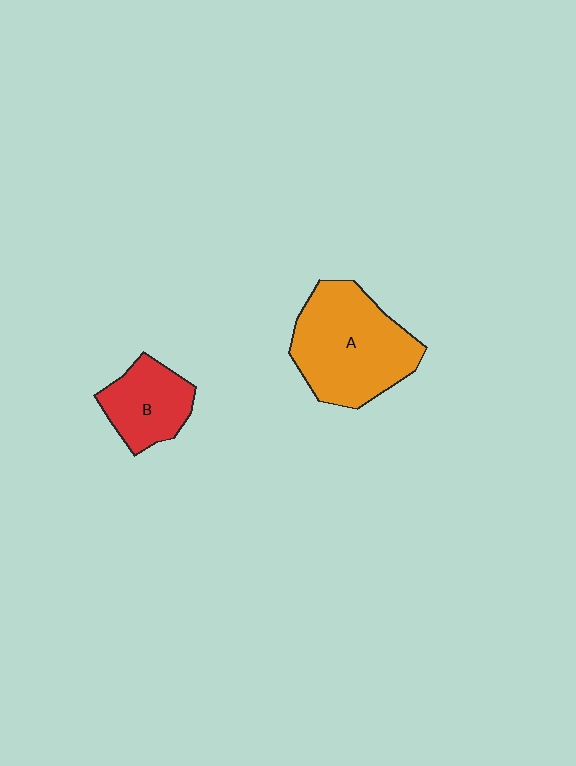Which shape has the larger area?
Shape A (orange).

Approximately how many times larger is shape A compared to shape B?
Approximately 1.9 times.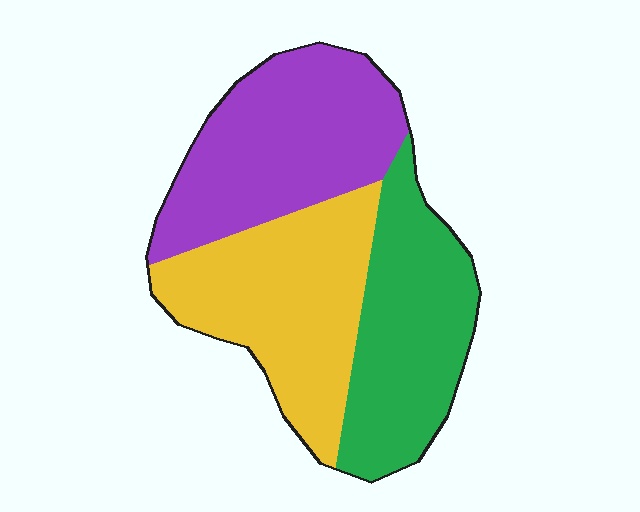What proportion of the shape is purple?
Purple takes up about one third (1/3) of the shape.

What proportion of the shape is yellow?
Yellow takes up between a quarter and a half of the shape.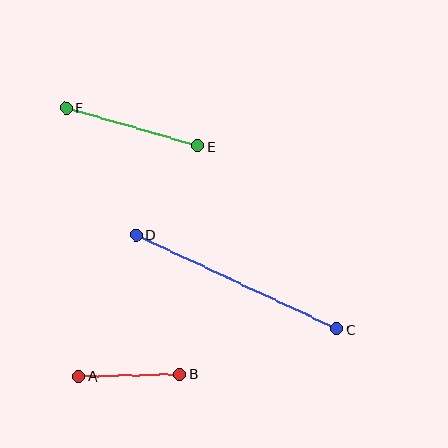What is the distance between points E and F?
The distance is approximately 137 pixels.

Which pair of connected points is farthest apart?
Points C and D are farthest apart.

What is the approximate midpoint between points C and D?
The midpoint is at approximately (236, 282) pixels.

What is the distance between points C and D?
The distance is approximately 222 pixels.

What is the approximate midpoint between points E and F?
The midpoint is at approximately (132, 127) pixels.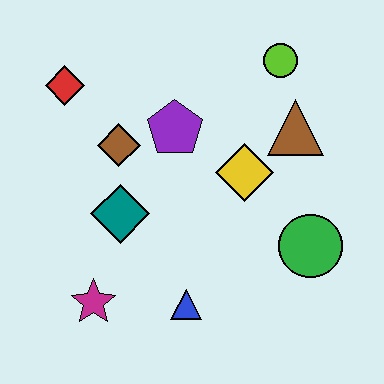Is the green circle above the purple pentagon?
No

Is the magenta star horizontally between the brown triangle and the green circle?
No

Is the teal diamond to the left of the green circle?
Yes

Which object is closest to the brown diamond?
The purple pentagon is closest to the brown diamond.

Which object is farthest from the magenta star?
The lime circle is farthest from the magenta star.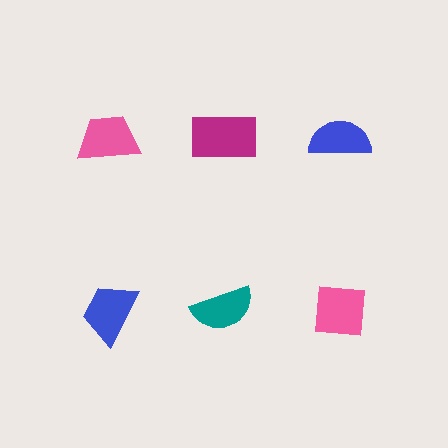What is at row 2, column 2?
A teal semicircle.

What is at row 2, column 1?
A blue trapezoid.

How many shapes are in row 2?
3 shapes.